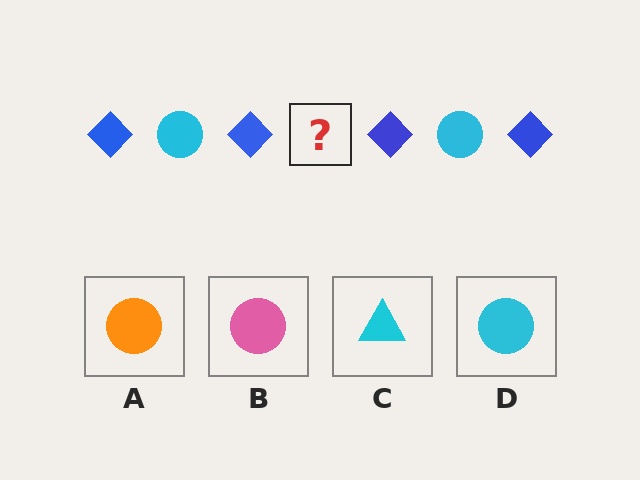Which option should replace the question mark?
Option D.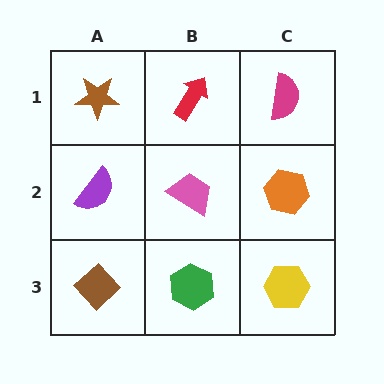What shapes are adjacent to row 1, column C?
An orange hexagon (row 2, column C), a red arrow (row 1, column B).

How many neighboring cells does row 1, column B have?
3.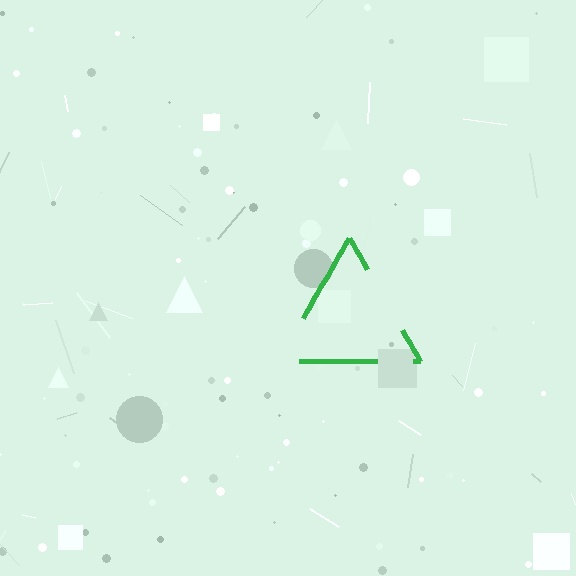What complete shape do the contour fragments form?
The contour fragments form a triangle.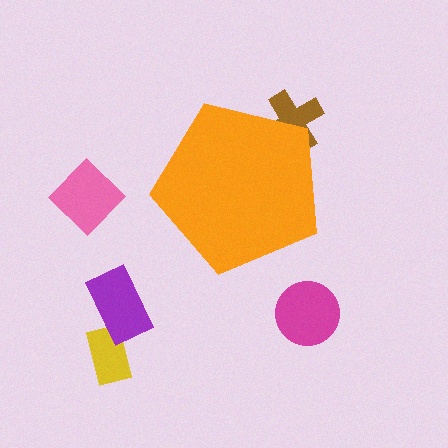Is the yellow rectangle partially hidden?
No, the yellow rectangle is fully visible.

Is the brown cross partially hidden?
Yes, the brown cross is partially hidden behind the orange pentagon.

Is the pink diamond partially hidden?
No, the pink diamond is fully visible.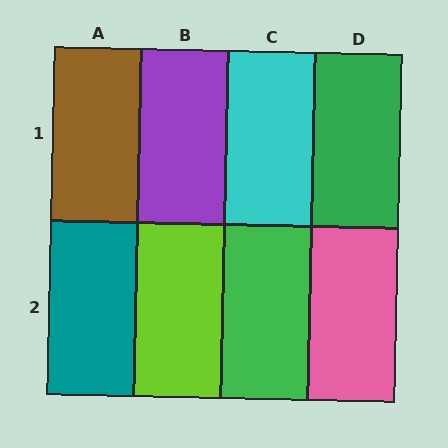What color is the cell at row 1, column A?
Brown.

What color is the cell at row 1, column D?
Green.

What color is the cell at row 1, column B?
Purple.